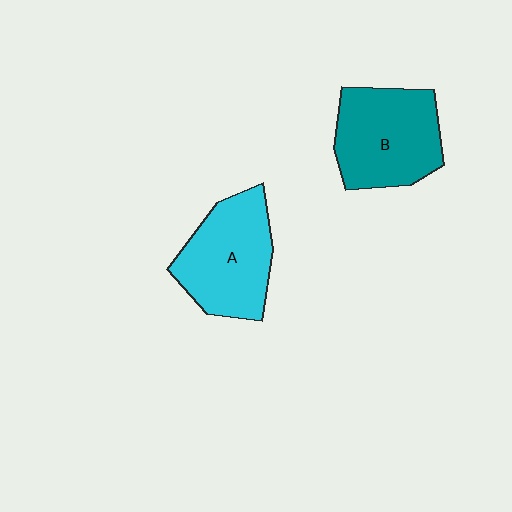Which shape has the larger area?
Shape B (teal).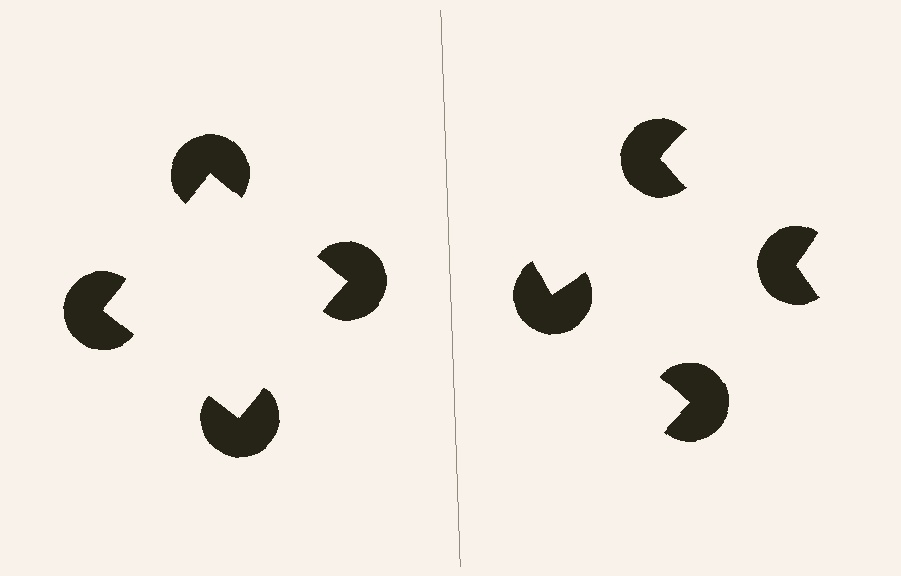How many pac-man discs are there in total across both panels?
8 — 4 on each side.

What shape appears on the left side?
An illusory square.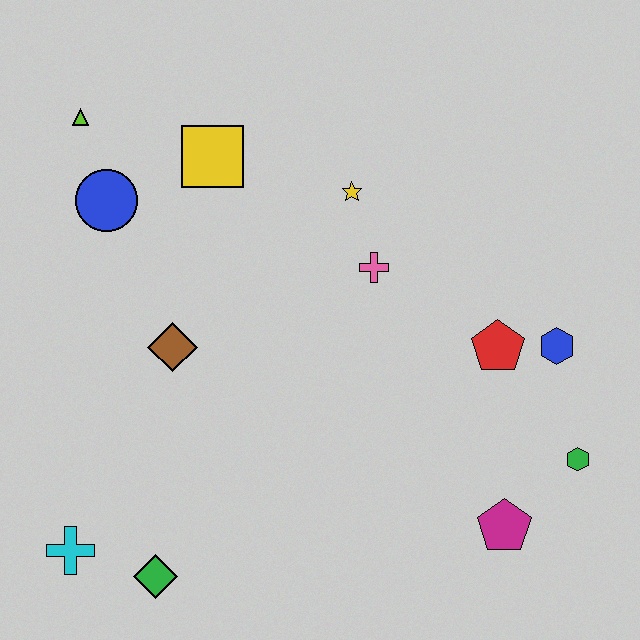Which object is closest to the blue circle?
The lime triangle is closest to the blue circle.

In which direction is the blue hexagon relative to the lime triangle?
The blue hexagon is to the right of the lime triangle.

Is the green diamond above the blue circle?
No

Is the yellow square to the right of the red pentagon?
No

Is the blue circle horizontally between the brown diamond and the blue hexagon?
No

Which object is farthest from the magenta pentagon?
The lime triangle is farthest from the magenta pentagon.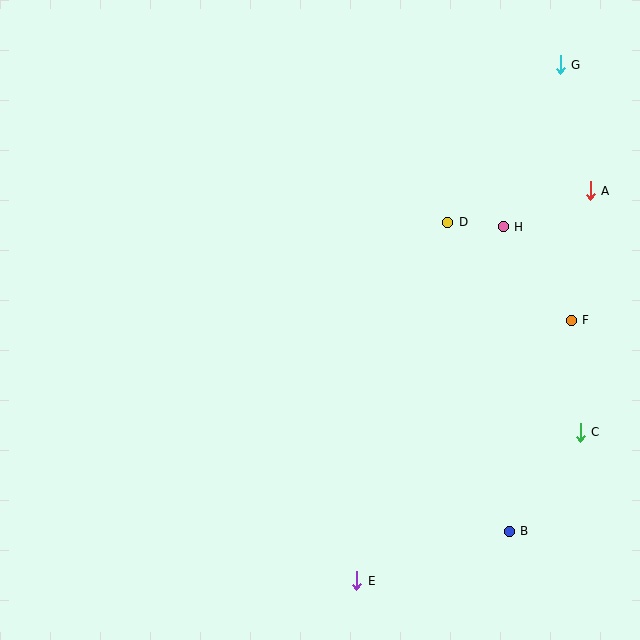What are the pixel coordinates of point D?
Point D is at (448, 222).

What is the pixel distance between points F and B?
The distance between F and B is 220 pixels.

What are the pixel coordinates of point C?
Point C is at (580, 432).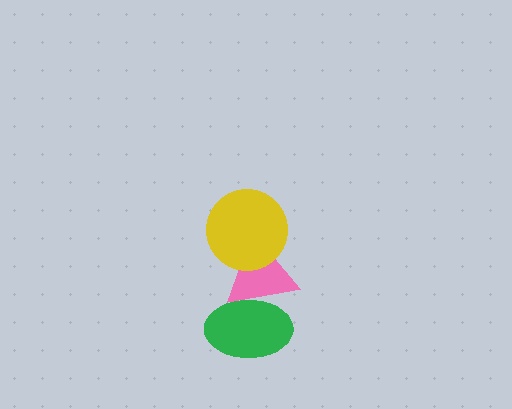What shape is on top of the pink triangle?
The yellow circle is on top of the pink triangle.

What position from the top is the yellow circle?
The yellow circle is 1st from the top.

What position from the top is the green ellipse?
The green ellipse is 3rd from the top.